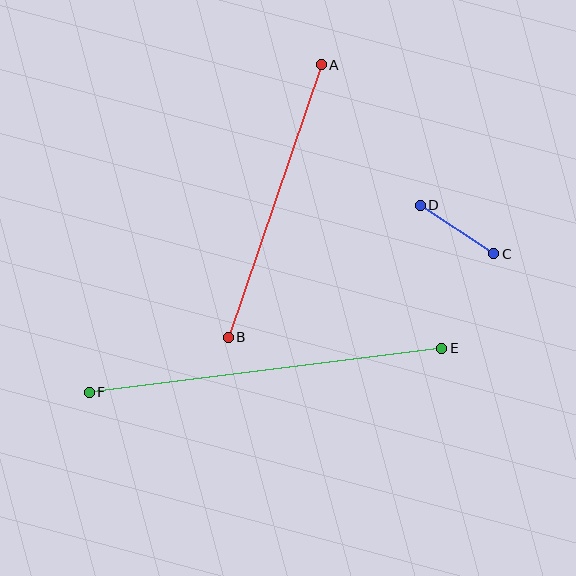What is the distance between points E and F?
The distance is approximately 355 pixels.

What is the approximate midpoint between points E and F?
The midpoint is at approximately (265, 370) pixels.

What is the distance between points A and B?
The distance is approximately 288 pixels.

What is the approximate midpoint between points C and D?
The midpoint is at approximately (457, 229) pixels.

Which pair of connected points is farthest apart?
Points E and F are farthest apart.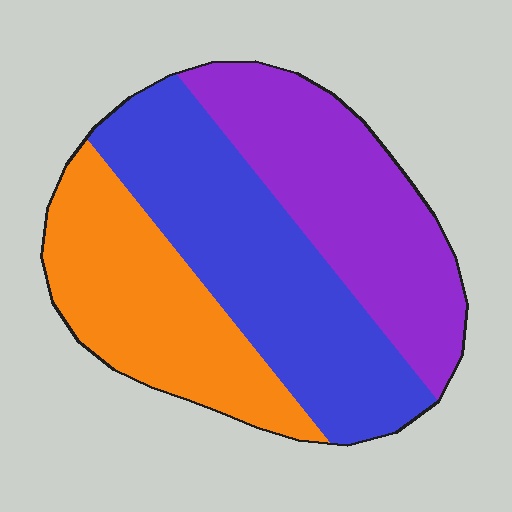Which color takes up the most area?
Blue, at roughly 40%.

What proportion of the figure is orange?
Orange takes up between a sixth and a third of the figure.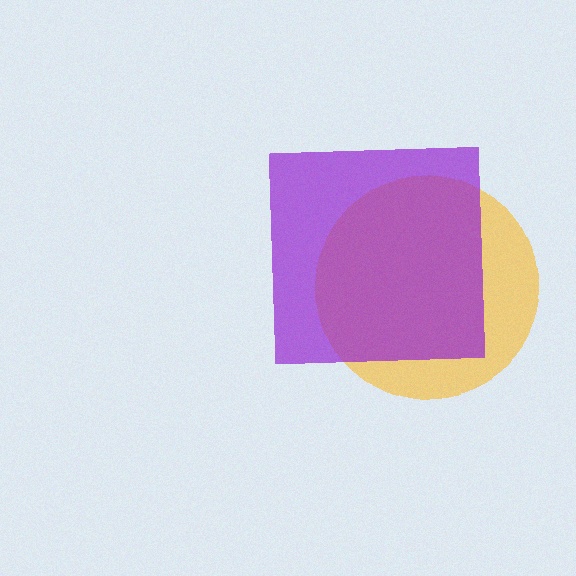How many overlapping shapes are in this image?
There are 2 overlapping shapes in the image.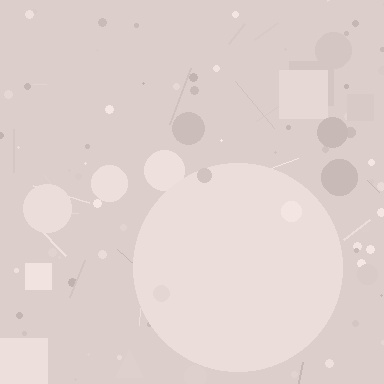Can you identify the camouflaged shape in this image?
The camouflaged shape is a circle.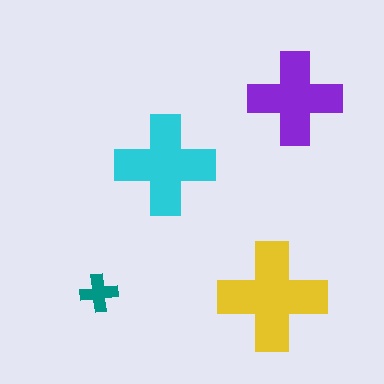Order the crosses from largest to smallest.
the yellow one, the cyan one, the purple one, the teal one.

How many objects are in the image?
There are 4 objects in the image.